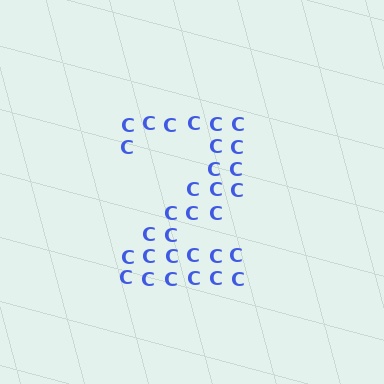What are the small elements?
The small elements are letter C's.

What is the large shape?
The large shape is the digit 2.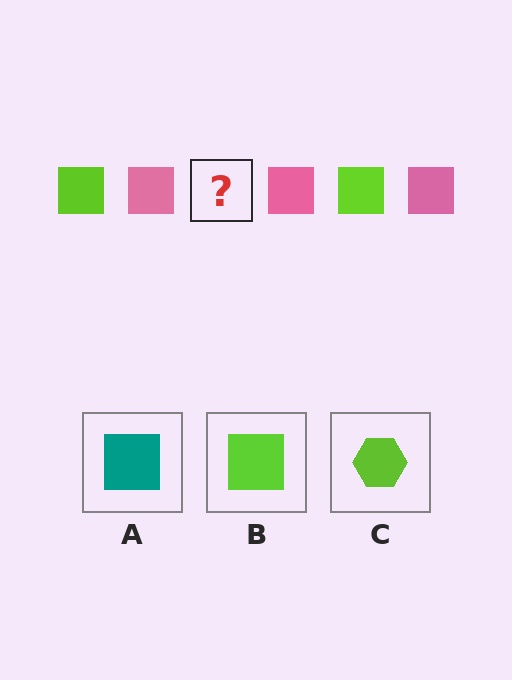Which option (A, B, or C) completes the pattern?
B.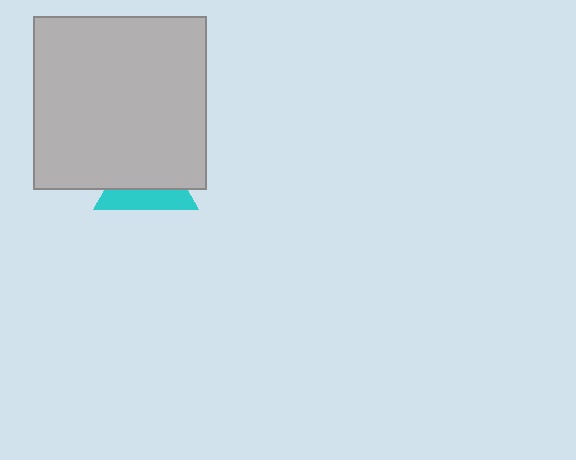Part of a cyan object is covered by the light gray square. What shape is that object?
It is a triangle.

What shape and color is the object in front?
The object in front is a light gray square.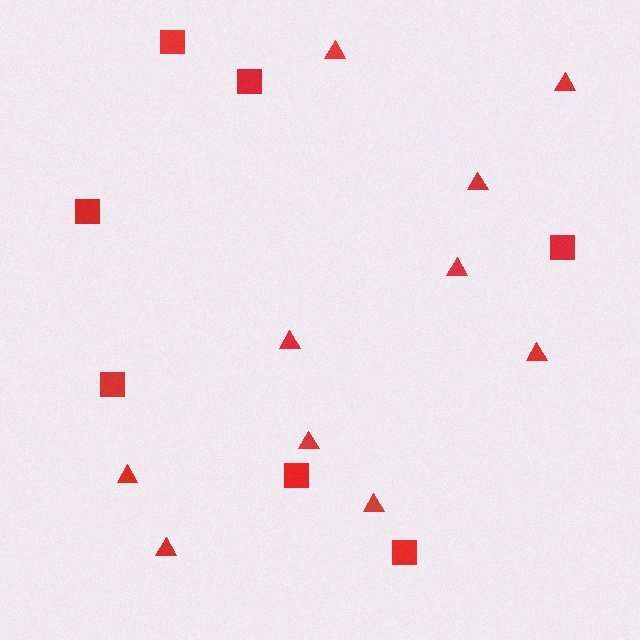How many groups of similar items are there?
There are 2 groups: one group of triangles (10) and one group of squares (7).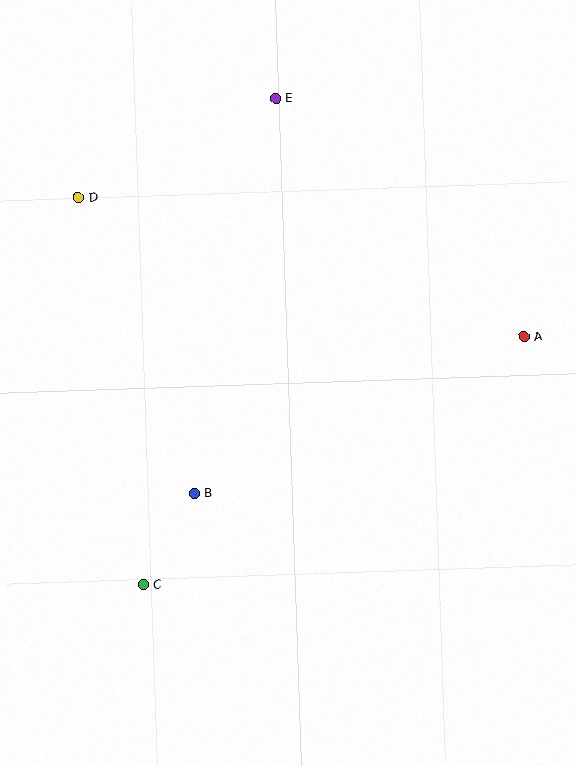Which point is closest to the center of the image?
Point B at (194, 493) is closest to the center.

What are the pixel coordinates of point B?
Point B is at (194, 493).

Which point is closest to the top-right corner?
Point E is closest to the top-right corner.